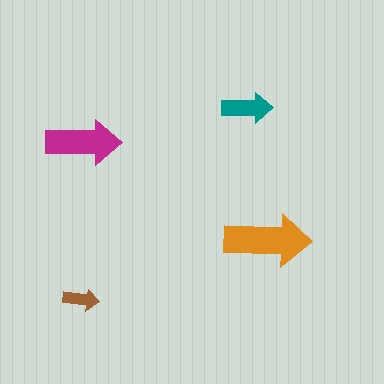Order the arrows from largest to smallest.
the orange one, the magenta one, the teal one, the brown one.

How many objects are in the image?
There are 4 objects in the image.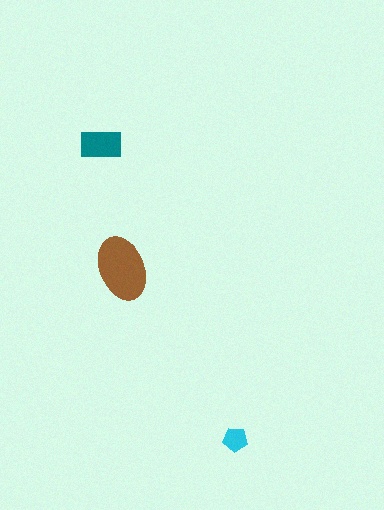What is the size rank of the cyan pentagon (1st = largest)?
3rd.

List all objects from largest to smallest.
The brown ellipse, the teal rectangle, the cyan pentagon.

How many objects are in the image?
There are 3 objects in the image.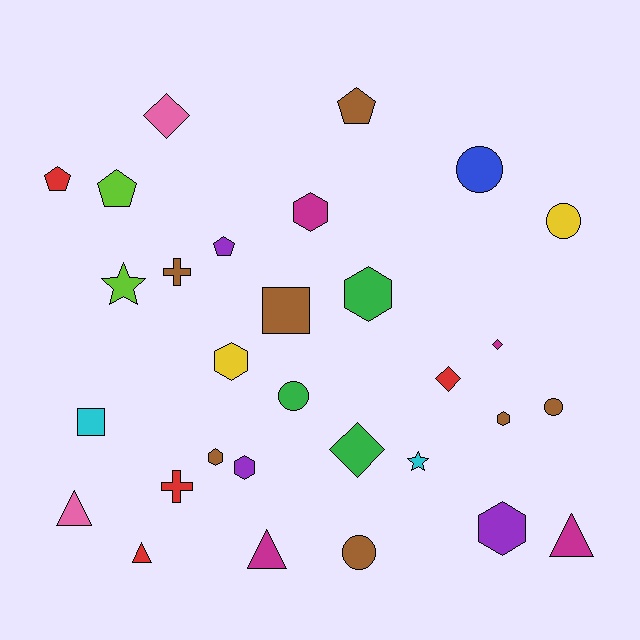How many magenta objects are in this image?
There are 4 magenta objects.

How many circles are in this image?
There are 5 circles.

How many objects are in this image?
There are 30 objects.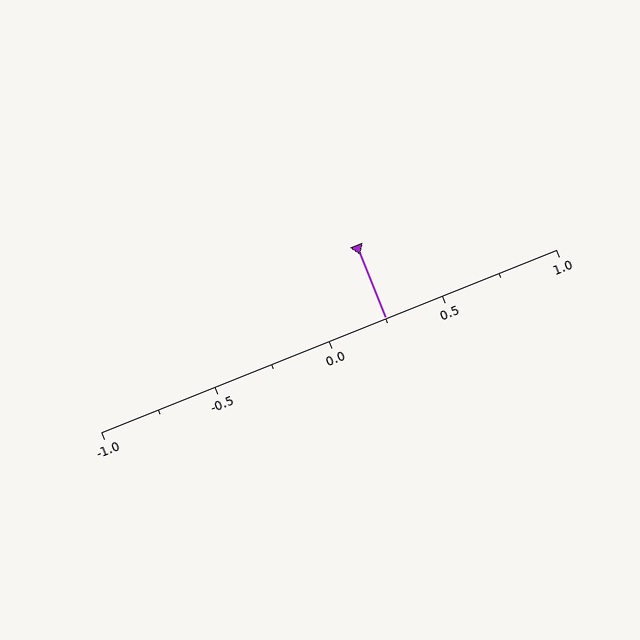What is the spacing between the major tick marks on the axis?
The major ticks are spaced 0.5 apart.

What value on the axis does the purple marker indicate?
The marker indicates approximately 0.25.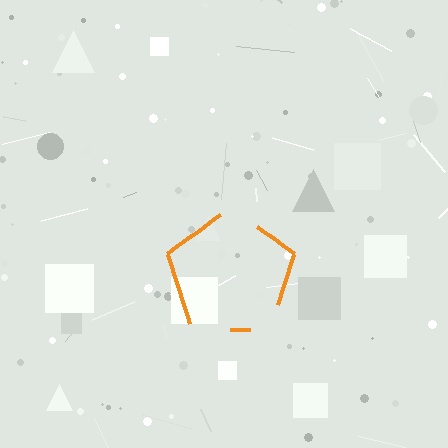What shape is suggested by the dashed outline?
The dashed outline suggests a pentagon.